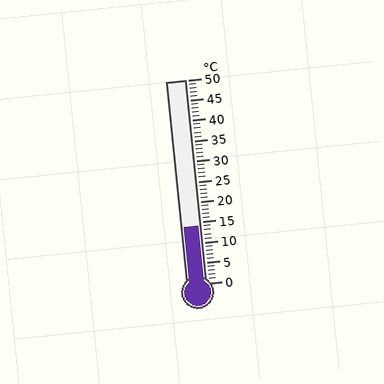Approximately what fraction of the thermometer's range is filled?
The thermometer is filled to approximately 30% of its range.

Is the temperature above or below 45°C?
The temperature is below 45°C.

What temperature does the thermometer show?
The thermometer shows approximately 14°C.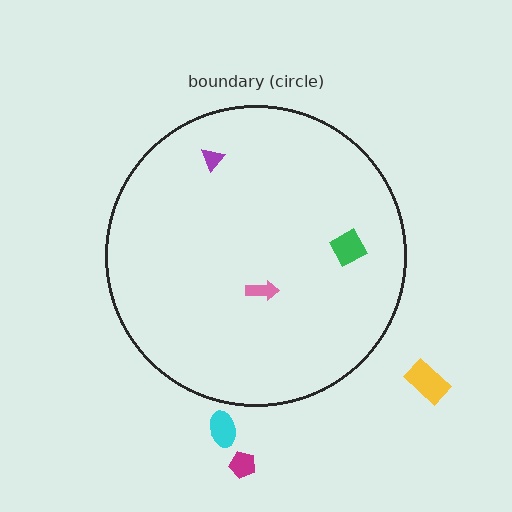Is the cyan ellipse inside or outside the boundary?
Outside.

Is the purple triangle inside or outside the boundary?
Inside.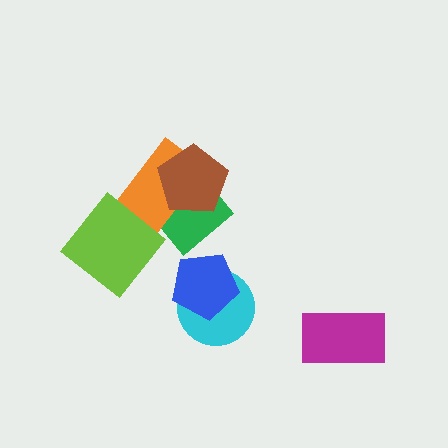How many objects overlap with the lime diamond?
0 objects overlap with the lime diamond.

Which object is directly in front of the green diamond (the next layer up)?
The orange rectangle is directly in front of the green diamond.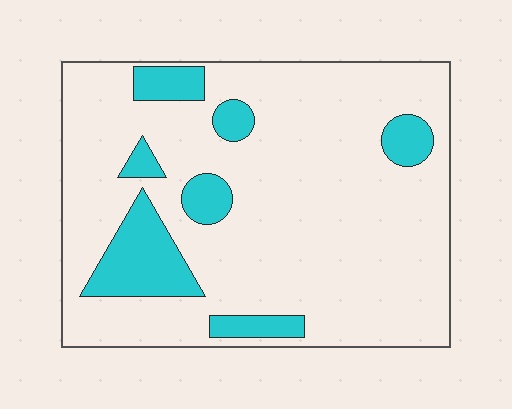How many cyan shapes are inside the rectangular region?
7.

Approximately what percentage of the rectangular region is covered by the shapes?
Approximately 15%.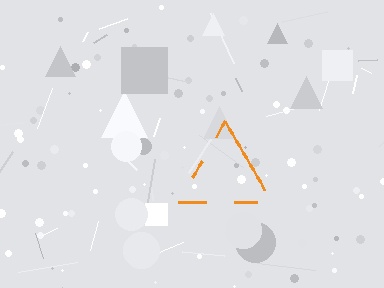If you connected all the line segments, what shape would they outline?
They would outline a triangle.